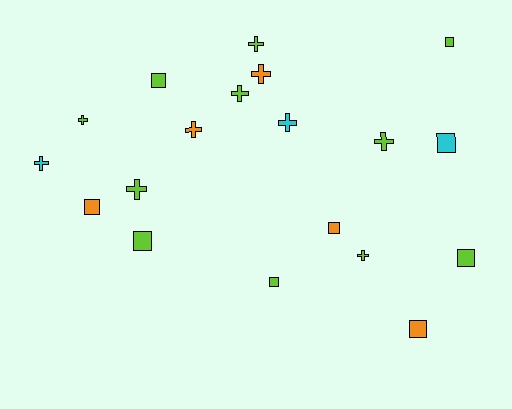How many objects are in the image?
There are 19 objects.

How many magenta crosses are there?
There are no magenta crosses.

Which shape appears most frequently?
Cross, with 10 objects.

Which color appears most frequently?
Lime, with 11 objects.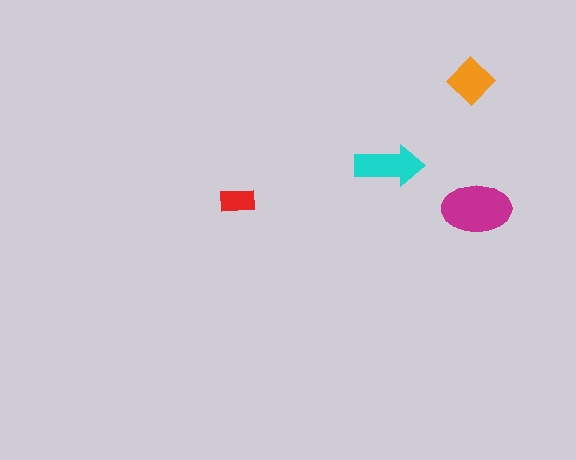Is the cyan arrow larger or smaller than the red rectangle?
Larger.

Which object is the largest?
The magenta ellipse.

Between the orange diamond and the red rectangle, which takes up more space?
The orange diamond.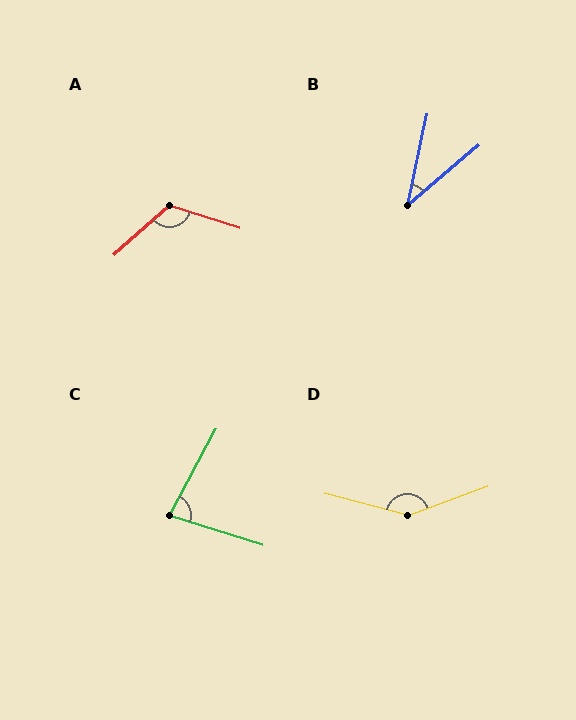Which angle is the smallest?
B, at approximately 38 degrees.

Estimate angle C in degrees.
Approximately 79 degrees.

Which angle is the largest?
D, at approximately 145 degrees.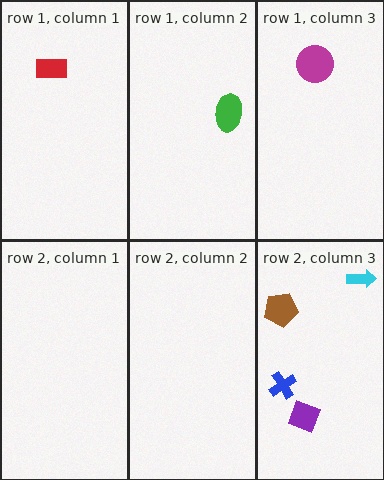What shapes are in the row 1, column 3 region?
The magenta circle.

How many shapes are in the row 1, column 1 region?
1.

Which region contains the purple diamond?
The row 2, column 3 region.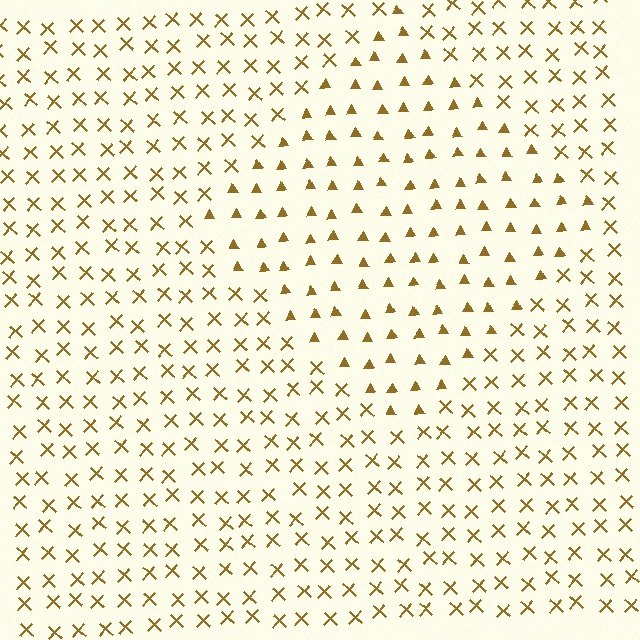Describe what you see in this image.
The image is filled with small brown elements arranged in a uniform grid. A diamond-shaped region contains triangles, while the surrounding area contains X marks. The boundary is defined purely by the change in element shape.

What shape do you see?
I see a diamond.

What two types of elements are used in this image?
The image uses triangles inside the diamond region and X marks outside it.